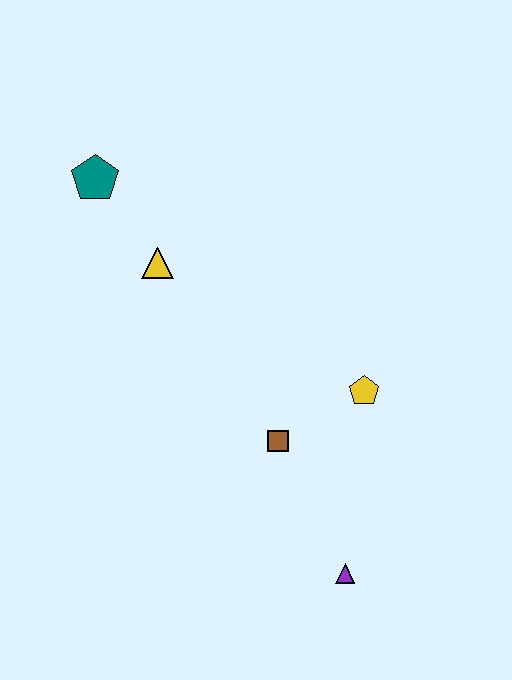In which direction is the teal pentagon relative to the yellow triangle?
The teal pentagon is above the yellow triangle.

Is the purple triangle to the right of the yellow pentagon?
No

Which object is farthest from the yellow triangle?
The purple triangle is farthest from the yellow triangle.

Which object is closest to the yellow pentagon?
The brown square is closest to the yellow pentagon.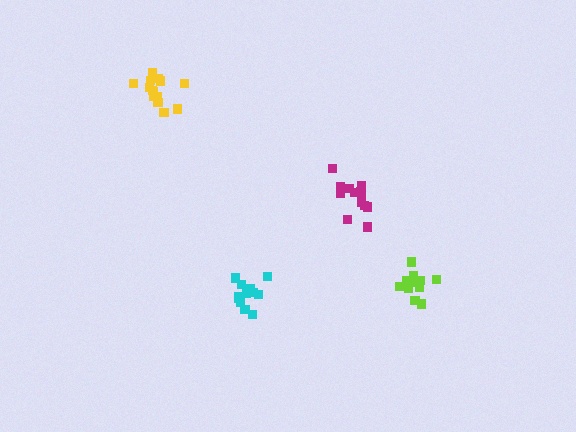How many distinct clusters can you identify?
There are 4 distinct clusters.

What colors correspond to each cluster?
The clusters are colored: cyan, magenta, lime, yellow.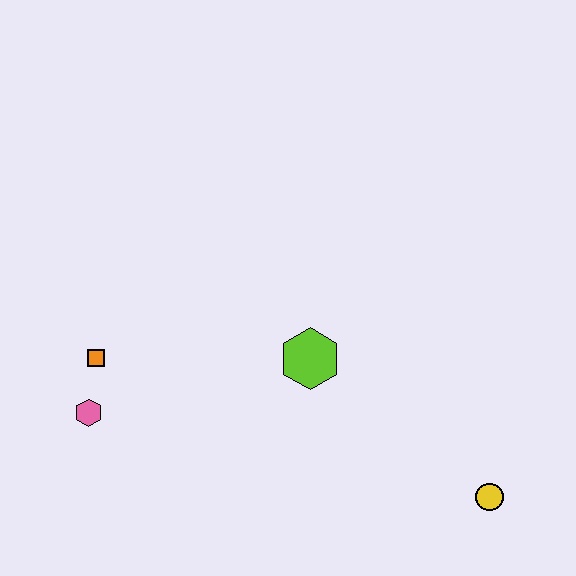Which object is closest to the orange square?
The pink hexagon is closest to the orange square.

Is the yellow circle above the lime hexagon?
No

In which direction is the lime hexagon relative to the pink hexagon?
The lime hexagon is to the right of the pink hexagon.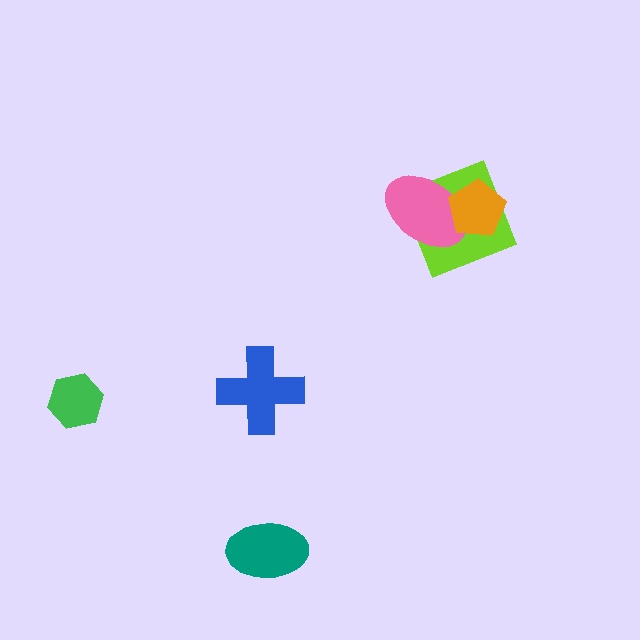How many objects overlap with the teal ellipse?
0 objects overlap with the teal ellipse.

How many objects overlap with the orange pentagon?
2 objects overlap with the orange pentagon.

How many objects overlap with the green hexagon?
0 objects overlap with the green hexagon.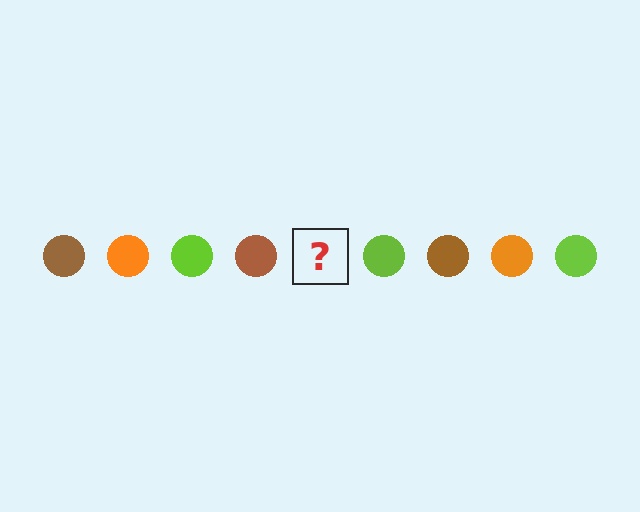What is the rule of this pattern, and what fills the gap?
The rule is that the pattern cycles through brown, orange, lime circles. The gap should be filled with an orange circle.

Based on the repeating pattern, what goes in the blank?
The blank should be an orange circle.